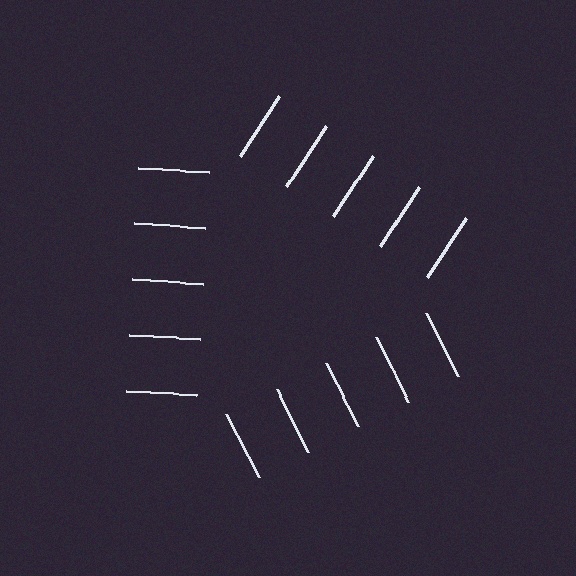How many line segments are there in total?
15 — 5 along each of the 3 edges.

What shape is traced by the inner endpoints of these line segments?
An illusory triangle — the line segments terminate on its edges but no continuous stroke is drawn.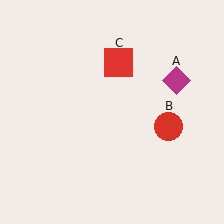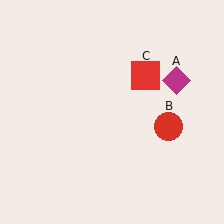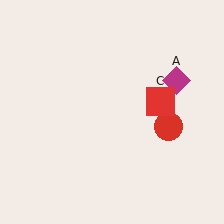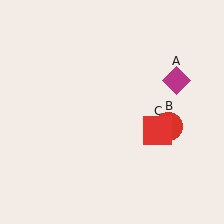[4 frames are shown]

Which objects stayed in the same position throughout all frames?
Magenta diamond (object A) and red circle (object B) remained stationary.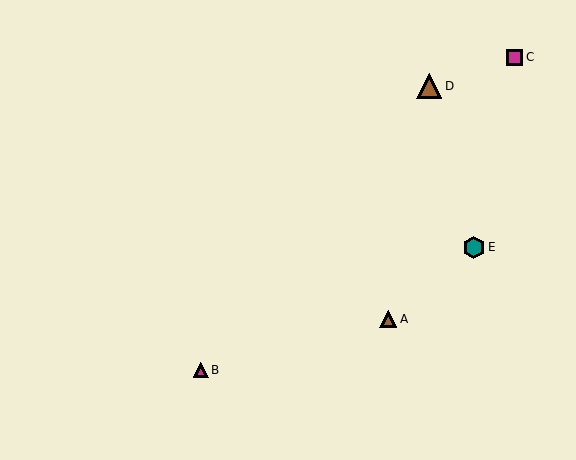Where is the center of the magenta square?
The center of the magenta square is at (514, 57).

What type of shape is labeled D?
Shape D is a brown triangle.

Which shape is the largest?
The brown triangle (labeled D) is the largest.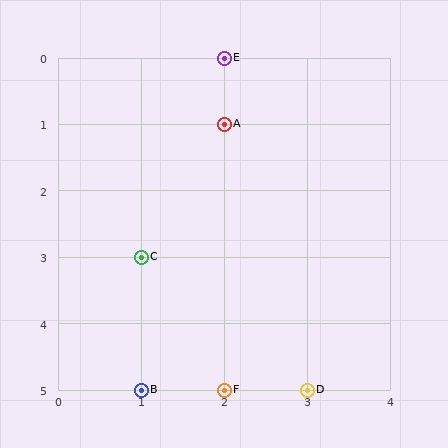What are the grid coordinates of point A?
Point A is at grid coordinates (2, 1).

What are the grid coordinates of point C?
Point C is at grid coordinates (1, 3).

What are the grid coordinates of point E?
Point E is at grid coordinates (2, 0).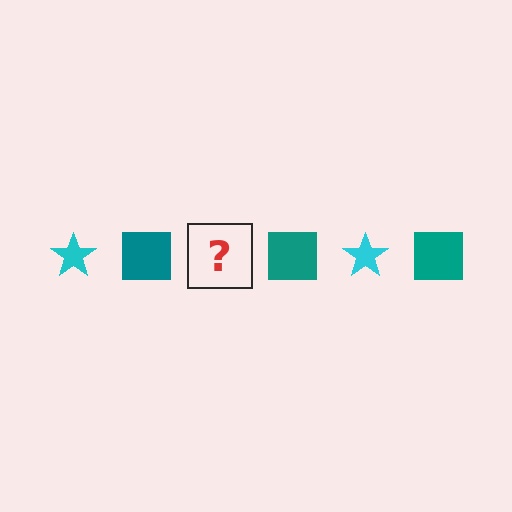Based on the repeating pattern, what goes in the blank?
The blank should be a cyan star.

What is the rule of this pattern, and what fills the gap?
The rule is that the pattern alternates between cyan star and teal square. The gap should be filled with a cyan star.